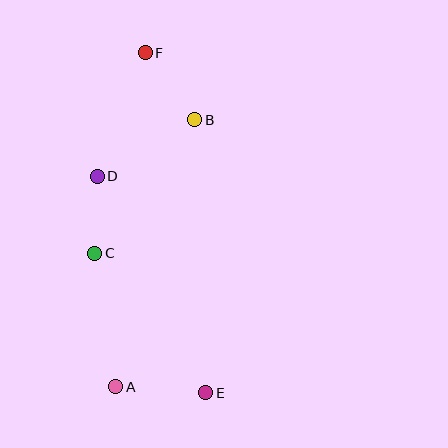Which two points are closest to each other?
Points C and D are closest to each other.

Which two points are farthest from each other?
Points E and F are farthest from each other.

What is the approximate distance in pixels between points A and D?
The distance between A and D is approximately 211 pixels.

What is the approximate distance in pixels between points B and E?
The distance between B and E is approximately 273 pixels.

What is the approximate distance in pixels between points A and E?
The distance between A and E is approximately 90 pixels.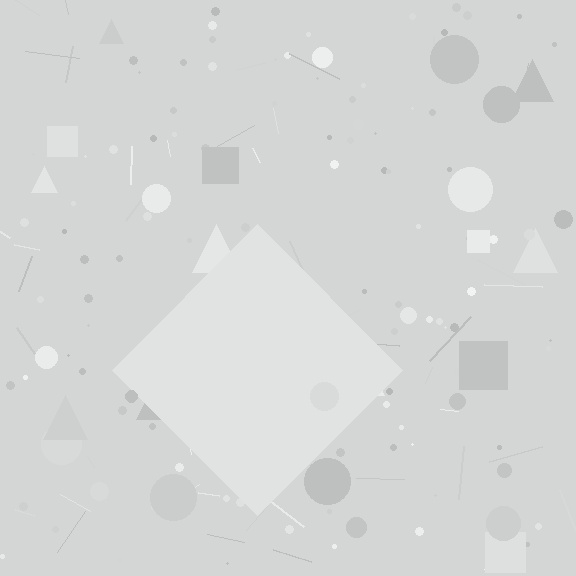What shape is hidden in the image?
A diamond is hidden in the image.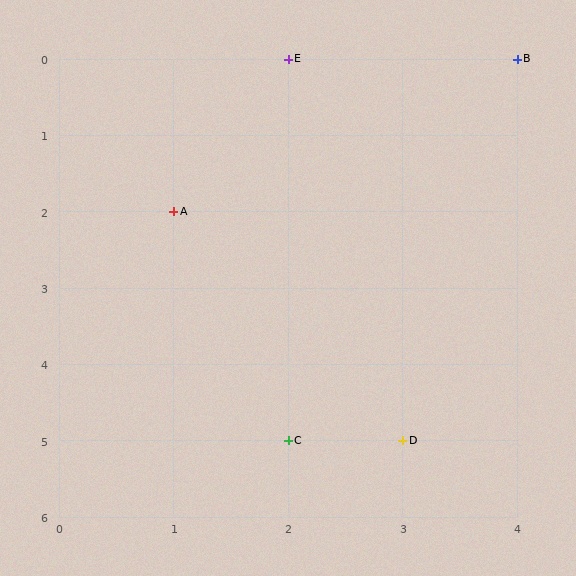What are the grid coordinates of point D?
Point D is at grid coordinates (3, 5).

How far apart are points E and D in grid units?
Points E and D are 1 column and 5 rows apart (about 5.1 grid units diagonally).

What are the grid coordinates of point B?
Point B is at grid coordinates (4, 0).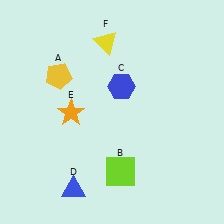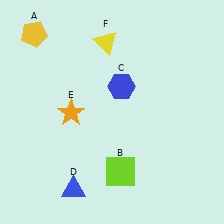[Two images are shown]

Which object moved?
The yellow pentagon (A) moved up.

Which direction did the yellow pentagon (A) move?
The yellow pentagon (A) moved up.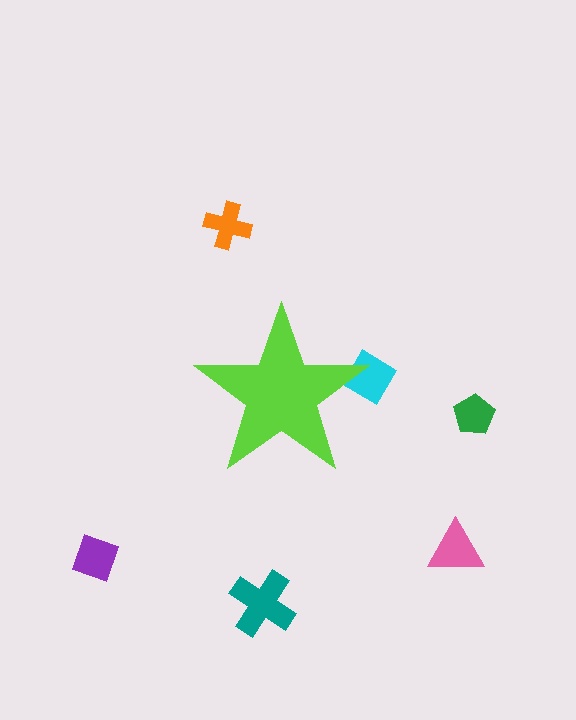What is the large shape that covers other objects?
A lime star.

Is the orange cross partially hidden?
No, the orange cross is fully visible.